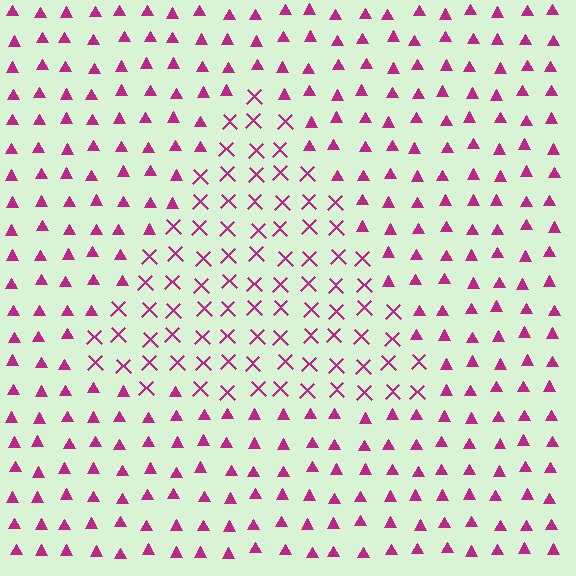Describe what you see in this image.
The image is filled with small magenta elements arranged in a uniform grid. A triangle-shaped region contains X marks, while the surrounding area contains triangles. The boundary is defined purely by the change in element shape.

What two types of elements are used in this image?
The image uses X marks inside the triangle region and triangles outside it.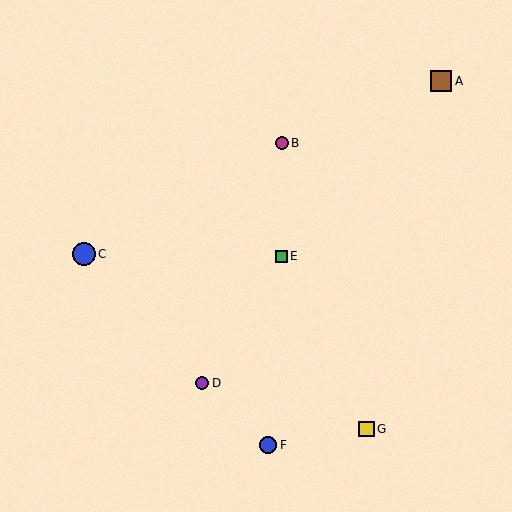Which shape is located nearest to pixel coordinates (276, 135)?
The magenta circle (labeled B) at (282, 143) is nearest to that location.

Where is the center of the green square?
The center of the green square is at (281, 256).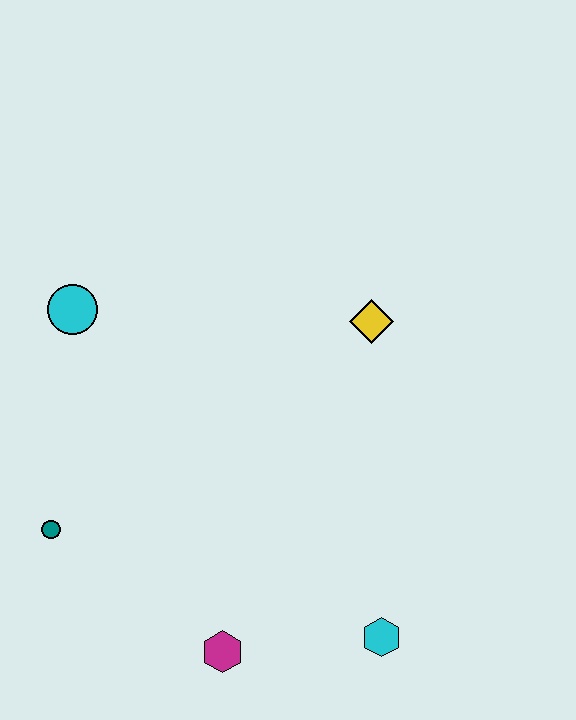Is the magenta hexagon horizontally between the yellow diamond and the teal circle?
Yes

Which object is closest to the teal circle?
The magenta hexagon is closest to the teal circle.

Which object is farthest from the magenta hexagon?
The cyan circle is farthest from the magenta hexagon.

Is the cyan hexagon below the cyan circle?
Yes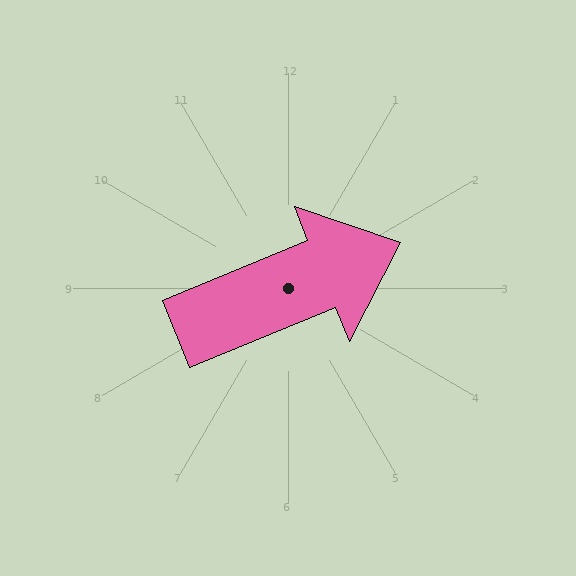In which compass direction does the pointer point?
East.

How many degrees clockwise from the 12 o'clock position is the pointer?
Approximately 68 degrees.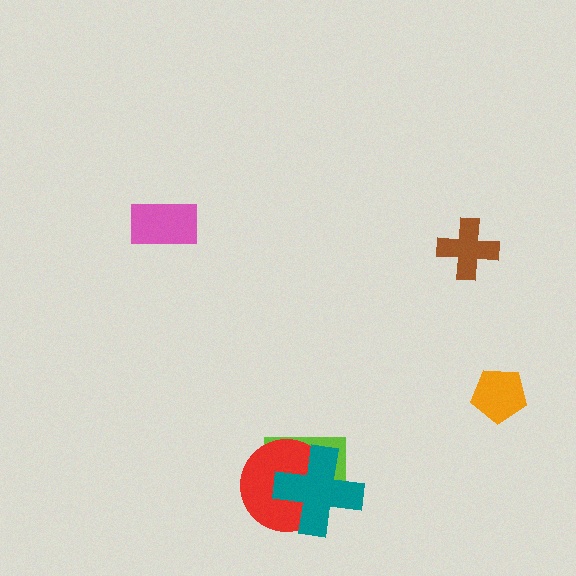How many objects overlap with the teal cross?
2 objects overlap with the teal cross.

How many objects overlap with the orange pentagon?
0 objects overlap with the orange pentagon.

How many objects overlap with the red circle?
2 objects overlap with the red circle.